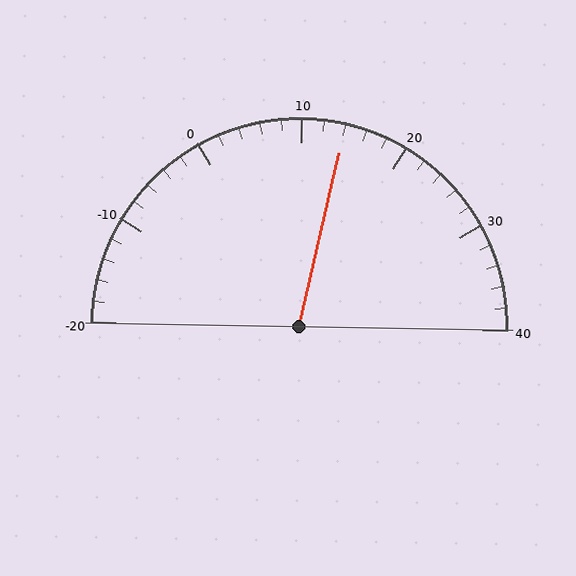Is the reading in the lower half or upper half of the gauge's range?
The reading is in the upper half of the range (-20 to 40).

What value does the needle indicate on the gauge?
The needle indicates approximately 14.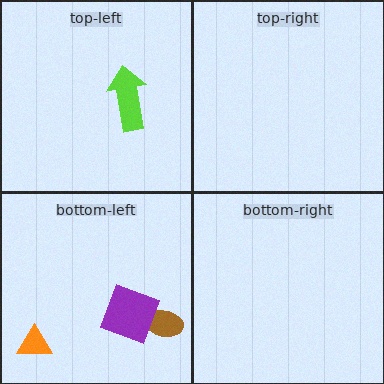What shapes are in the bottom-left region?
The orange triangle, the brown ellipse, the purple square.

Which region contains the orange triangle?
The bottom-left region.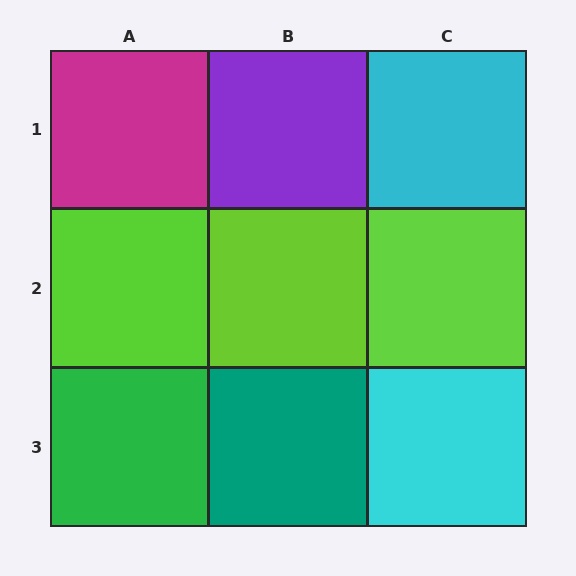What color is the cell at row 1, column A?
Magenta.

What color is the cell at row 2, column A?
Lime.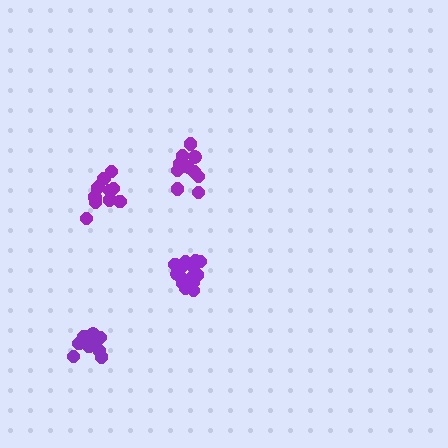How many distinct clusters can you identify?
There are 4 distinct clusters.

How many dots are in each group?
Group 1: 10 dots, Group 2: 13 dots, Group 3: 16 dots, Group 4: 11 dots (50 total).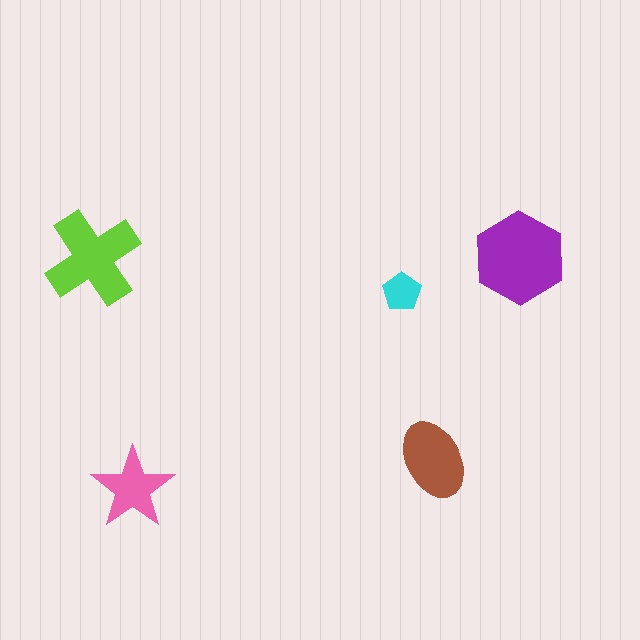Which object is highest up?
The purple hexagon is topmost.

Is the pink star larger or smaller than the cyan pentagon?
Larger.